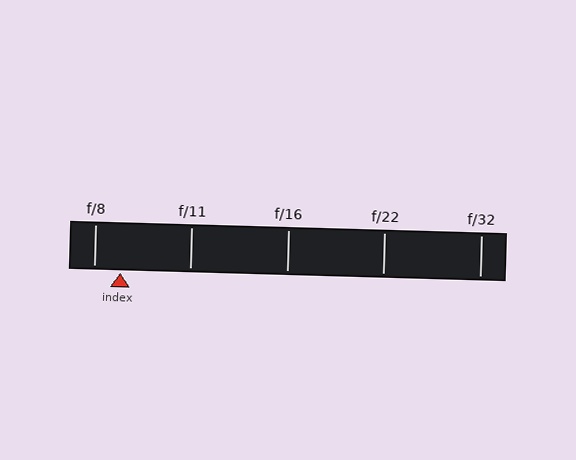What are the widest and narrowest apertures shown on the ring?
The widest aperture shown is f/8 and the narrowest is f/32.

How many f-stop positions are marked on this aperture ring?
There are 5 f-stop positions marked.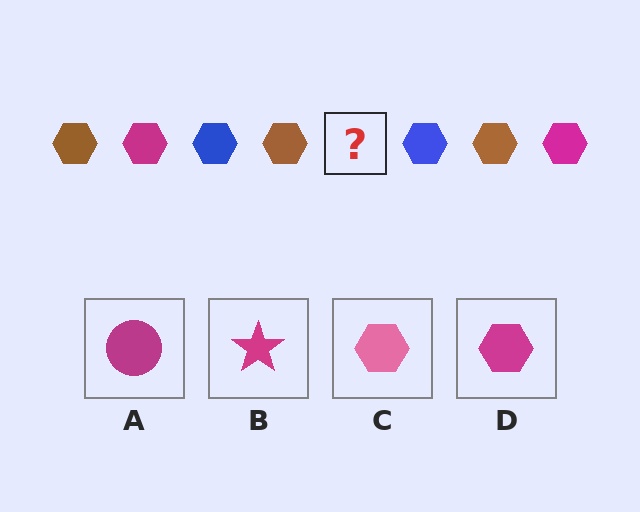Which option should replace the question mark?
Option D.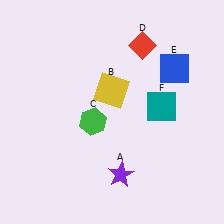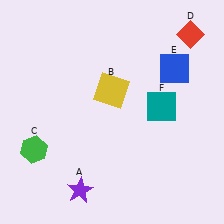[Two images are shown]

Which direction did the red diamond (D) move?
The red diamond (D) moved right.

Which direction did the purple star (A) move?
The purple star (A) moved left.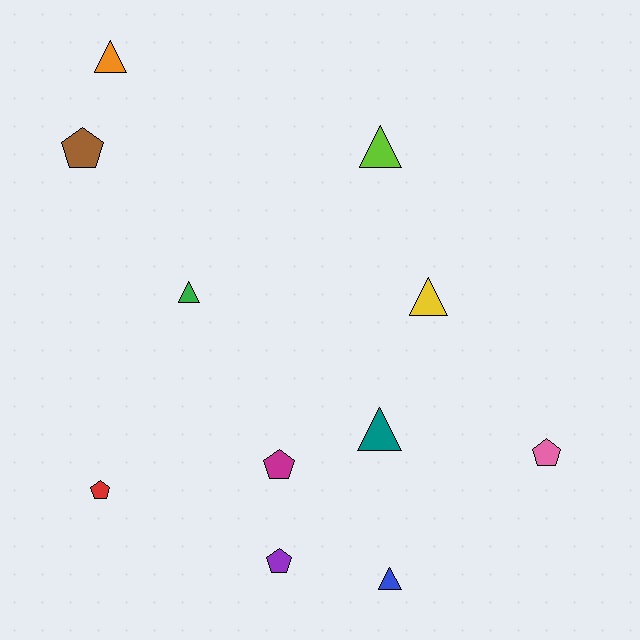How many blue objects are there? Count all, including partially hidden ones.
There is 1 blue object.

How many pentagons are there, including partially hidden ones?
There are 5 pentagons.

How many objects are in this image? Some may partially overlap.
There are 11 objects.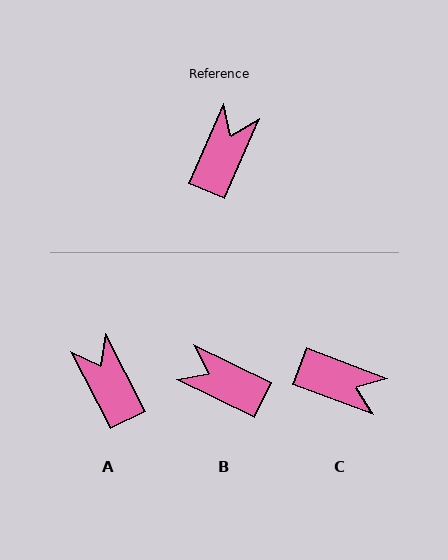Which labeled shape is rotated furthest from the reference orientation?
C, about 88 degrees away.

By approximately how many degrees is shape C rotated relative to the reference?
Approximately 88 degrees clockwise.